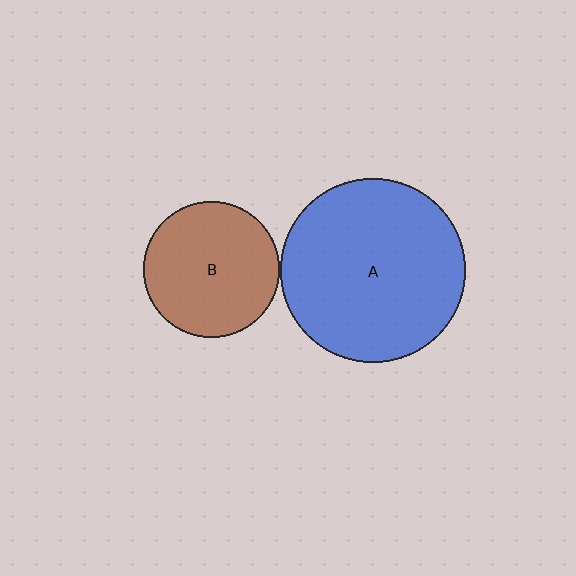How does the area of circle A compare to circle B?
Approximately 1.8 times.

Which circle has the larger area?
Circle A (blue).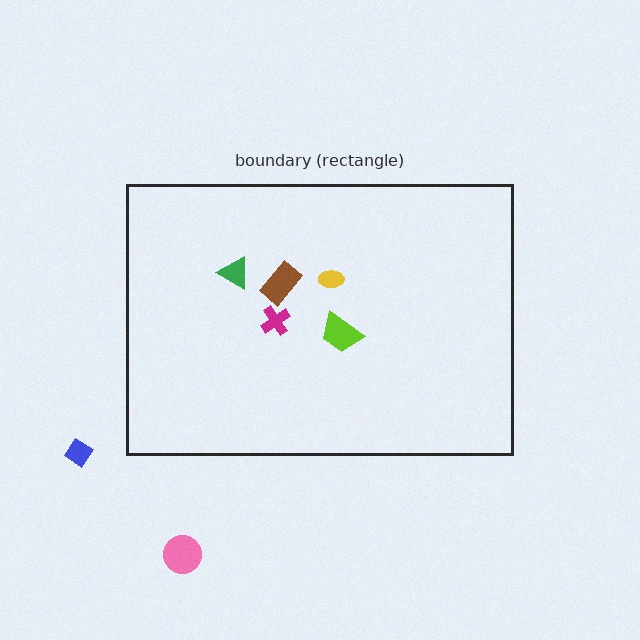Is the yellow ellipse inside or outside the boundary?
Inside.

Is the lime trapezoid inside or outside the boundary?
Inside.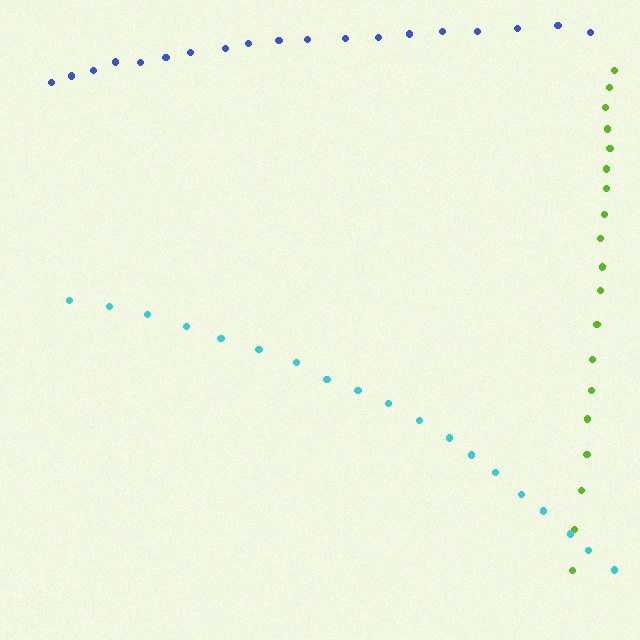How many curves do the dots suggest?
There are 3 distinct paths.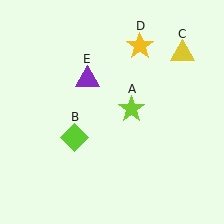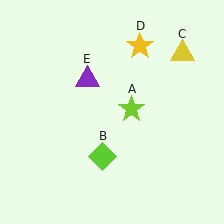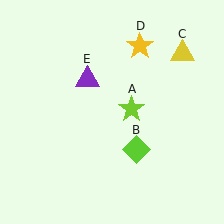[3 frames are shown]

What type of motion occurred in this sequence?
The lime diamond (object B) rotated counterclockwise around the center of the scene.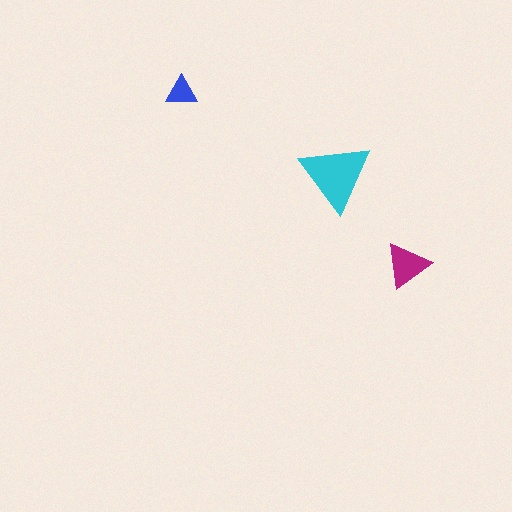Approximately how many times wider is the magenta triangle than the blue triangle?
About 1.5 times wider.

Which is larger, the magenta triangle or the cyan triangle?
The cyan one.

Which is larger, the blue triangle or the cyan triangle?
The cyan one.